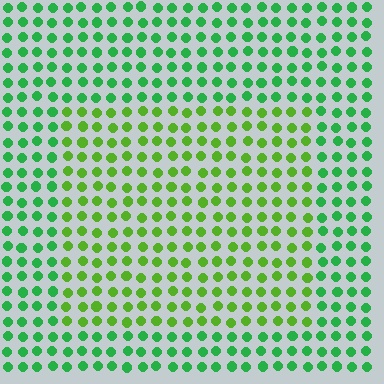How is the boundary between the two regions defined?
The boundary is defined purely by a slight shift in hue (about 34 degrees). Spacing, size, and orientation are identical on both sides.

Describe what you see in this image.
The image is filled with small green elements in a uniform arrangement. A rectangle-shaped region is visible where the elements are tinted to a slightly different hue, forming a subtle color boundary.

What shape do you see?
I see a rectangle.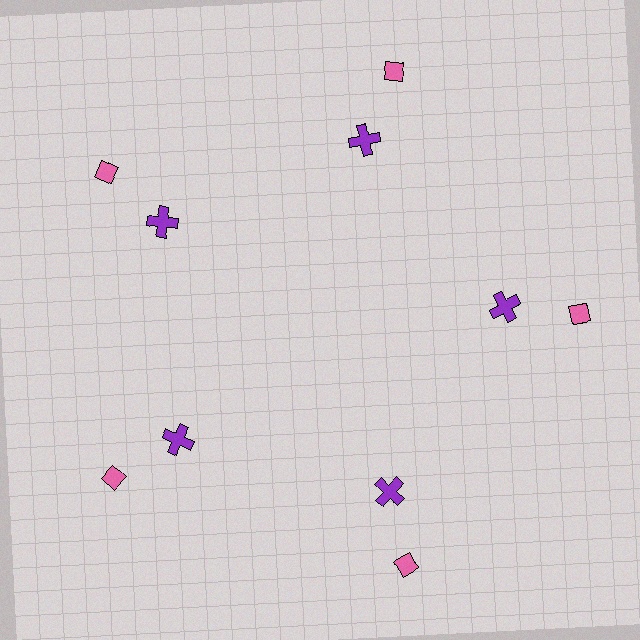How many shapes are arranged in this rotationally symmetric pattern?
There are 10 shapes, arranged in 5 groups of 2.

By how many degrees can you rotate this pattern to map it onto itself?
The pattern maps onto itself every 72 degrees of rotation.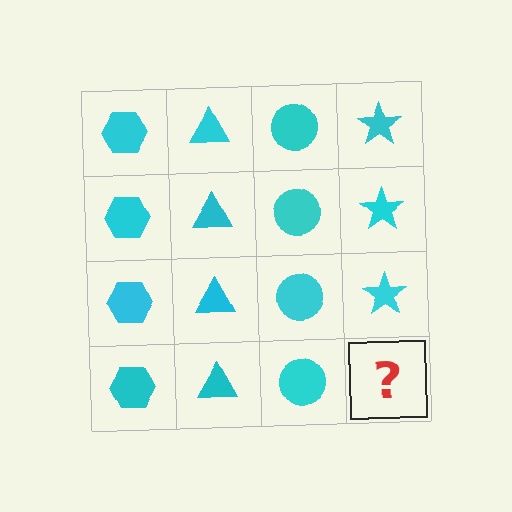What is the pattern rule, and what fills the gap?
The rule is that each column has a consistent shape. The gap should be filled with a cyan star.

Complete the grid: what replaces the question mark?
The question mark should be replaced with a cyan star.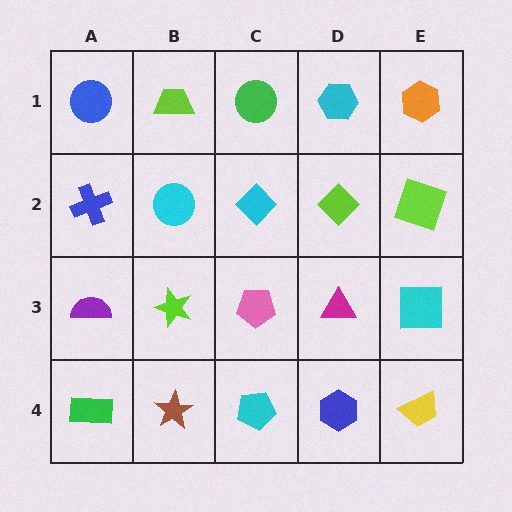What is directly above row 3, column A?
A blue cross.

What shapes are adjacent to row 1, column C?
A cyan diamond (row 2, column C), a lime trapezoid (row 1, column B), a cyan hexagon (row 1, column D).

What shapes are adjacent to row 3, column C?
A cyan diamond (row 2, column C), a cyan pentagon (row 4, column C), a lime star (row 3, column B), a magenta triangle (row 3, column D).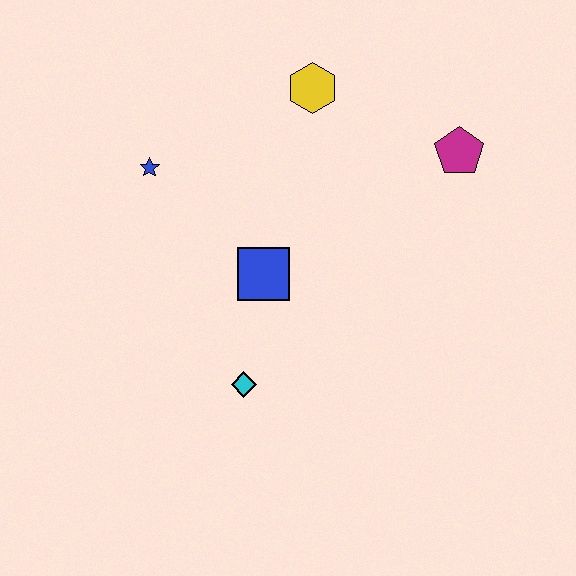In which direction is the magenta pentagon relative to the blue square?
The magenta pentagon is to the right of the blue square.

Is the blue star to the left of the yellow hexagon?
Yes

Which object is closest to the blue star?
The blue square is closest to the blue star.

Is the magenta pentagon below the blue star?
No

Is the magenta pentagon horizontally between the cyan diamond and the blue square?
No